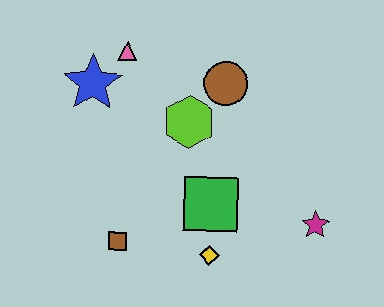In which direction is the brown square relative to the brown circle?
The brown square is below the brown circle.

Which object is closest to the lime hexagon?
The brown circle is closest to the lime hexagon.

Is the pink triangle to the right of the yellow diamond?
No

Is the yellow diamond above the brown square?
No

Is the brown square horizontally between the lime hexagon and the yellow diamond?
No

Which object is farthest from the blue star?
The magenta star is farthest from the blue star.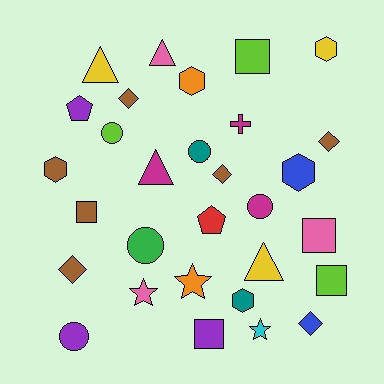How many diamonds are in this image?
There are 5 diamonds.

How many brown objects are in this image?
There are 6 brown objects.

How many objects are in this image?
There are 30 objects.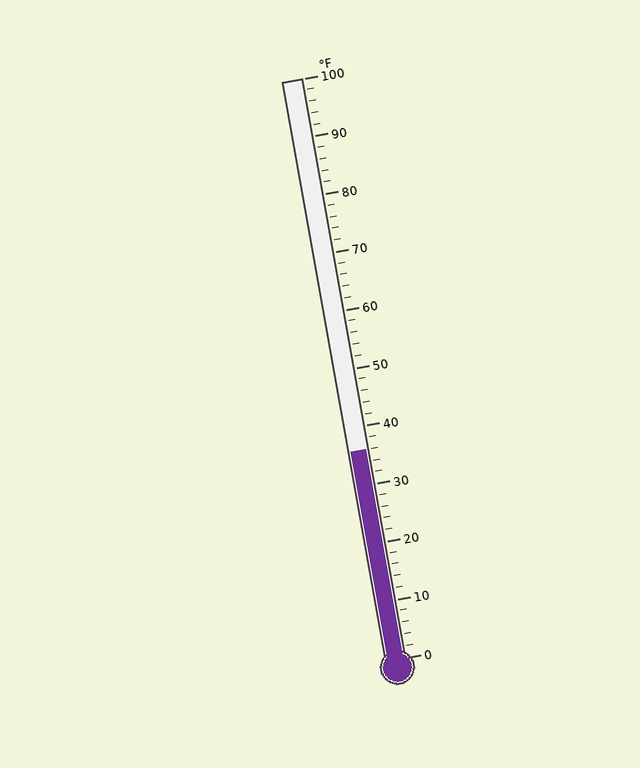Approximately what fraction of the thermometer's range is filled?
The thermometer is filled to approximately 35% of its range.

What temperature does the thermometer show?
The thermometer shows approximately 36°F.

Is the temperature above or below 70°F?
The temperature is below 70°F.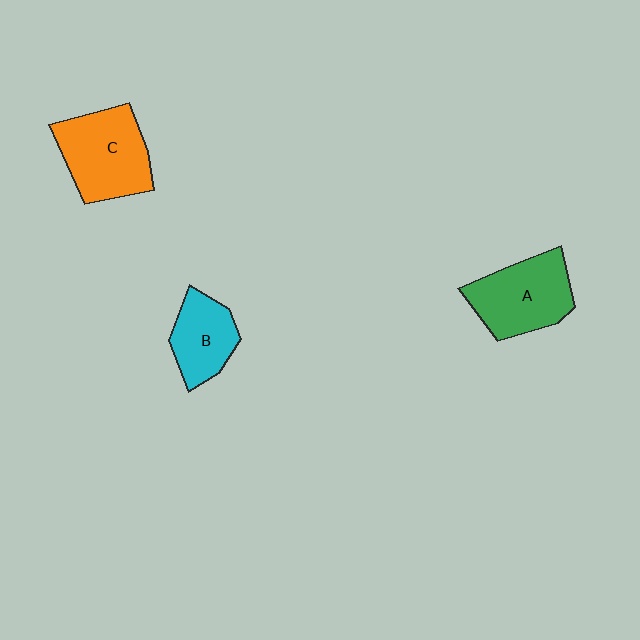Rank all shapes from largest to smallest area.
From largest to smallest: C (orange), A (green), B (cyan).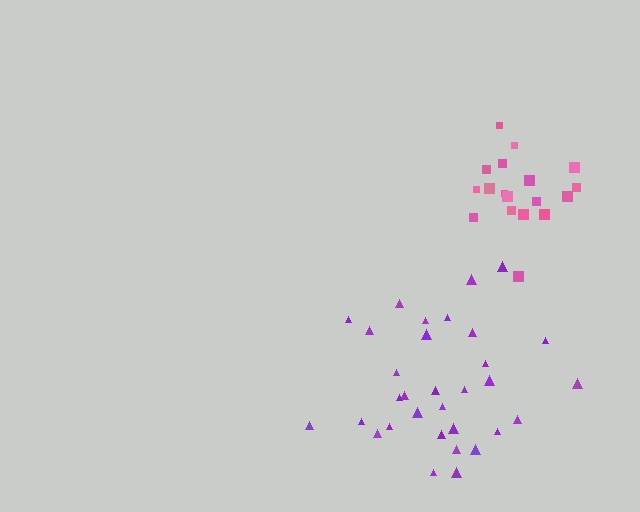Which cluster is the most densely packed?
Pink.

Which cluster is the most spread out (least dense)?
Purple.